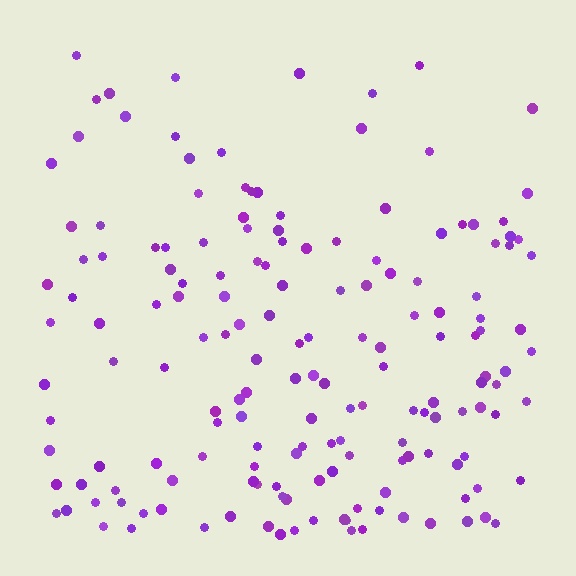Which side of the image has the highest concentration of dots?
The bottom.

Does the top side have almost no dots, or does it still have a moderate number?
Still a moderate number, just noticeably fewer than the bottom.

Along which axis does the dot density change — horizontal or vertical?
Vertical.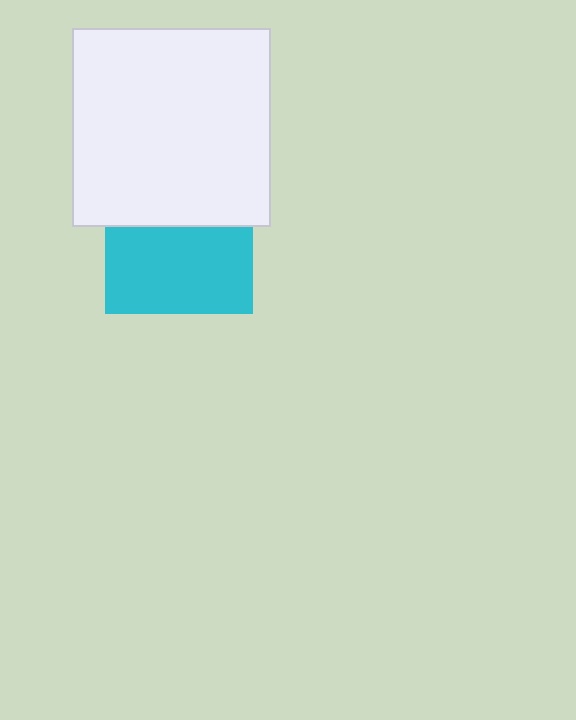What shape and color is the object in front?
The object in front is a white square.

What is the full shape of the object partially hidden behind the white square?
The partially hidden object is a cyan square.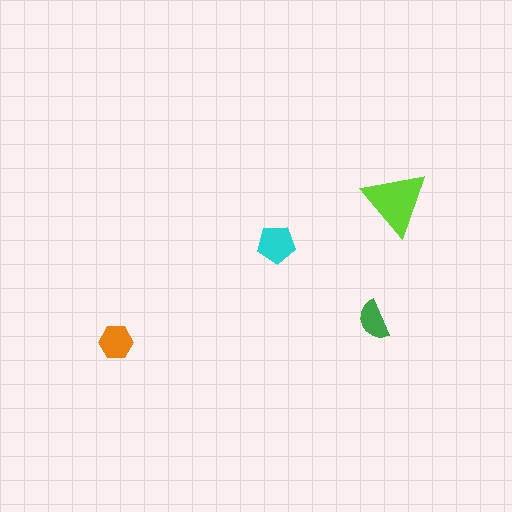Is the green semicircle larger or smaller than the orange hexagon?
Smaller.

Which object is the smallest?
The green semicircle.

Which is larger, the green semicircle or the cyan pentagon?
The cyan pentagon.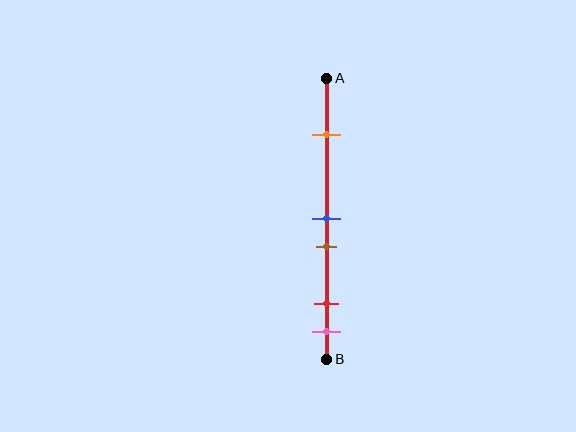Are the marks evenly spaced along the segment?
No, the marks are not evenly spaced.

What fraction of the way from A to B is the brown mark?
The brown mark is approximately 60% (0.6) of the way from A to B.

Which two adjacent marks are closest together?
The blue and brown marks are the closest adjacent pair.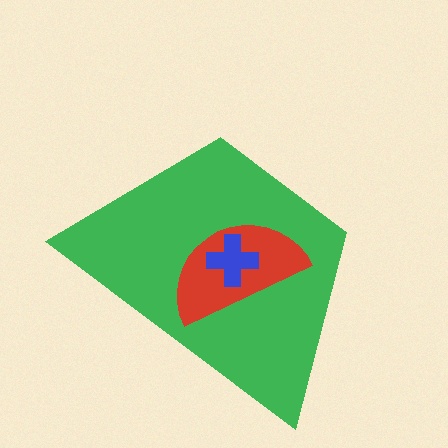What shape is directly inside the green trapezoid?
The red semicircle.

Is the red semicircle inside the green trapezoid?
Yes.